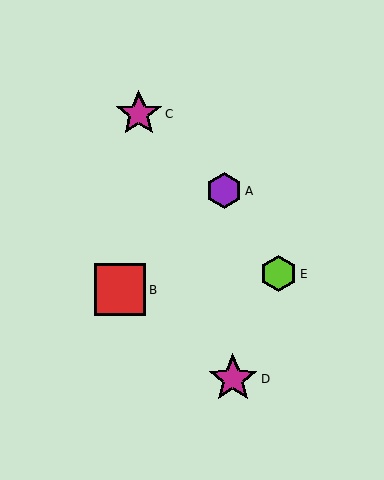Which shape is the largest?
The red square (labeled B) is the largest.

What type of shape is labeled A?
Shape A is a purple hexagon.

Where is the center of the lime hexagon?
The center of the lime hexagon is at (279, 274).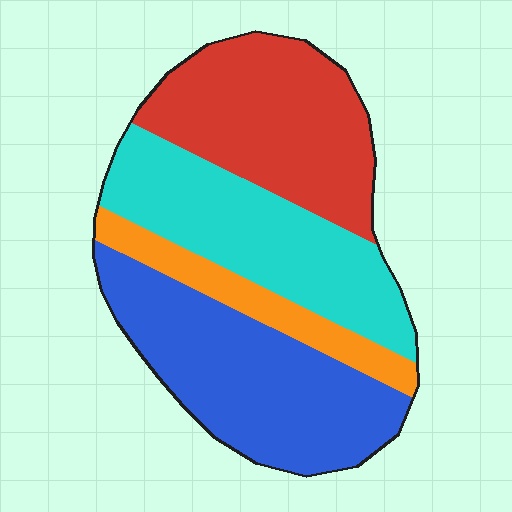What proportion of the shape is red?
Red covers about 30% of the shape.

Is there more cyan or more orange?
Cyan.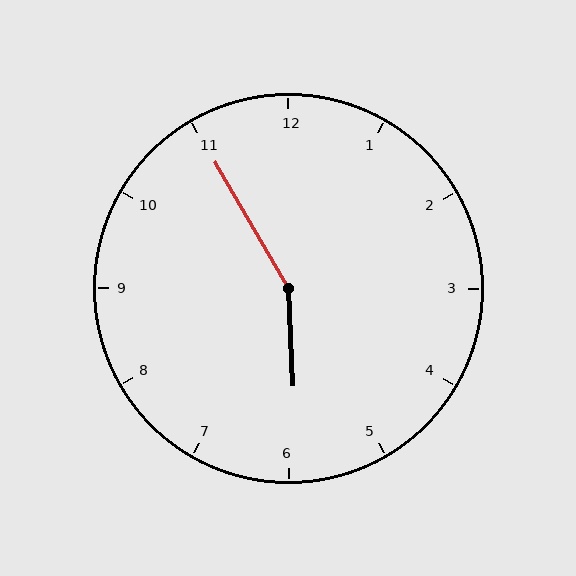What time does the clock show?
5:55.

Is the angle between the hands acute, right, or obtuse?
It is obtuse.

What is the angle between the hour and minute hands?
Approximately 152 degrees.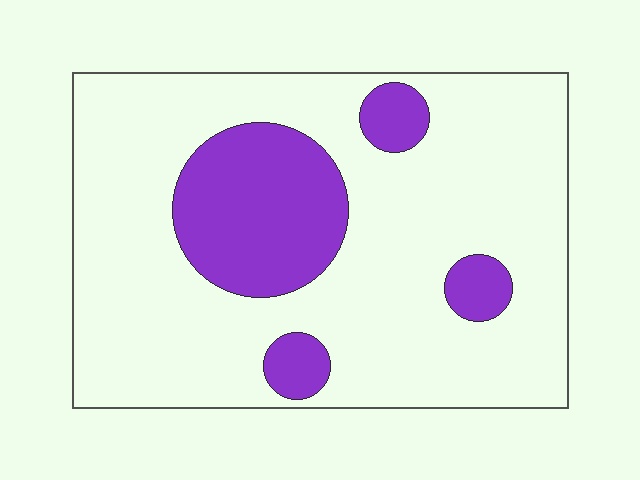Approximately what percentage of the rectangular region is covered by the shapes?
Approximately 20%.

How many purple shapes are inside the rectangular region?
4.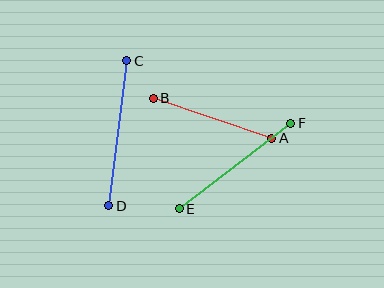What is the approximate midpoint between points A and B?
The midpoint is at approximately (212, 118) pixels.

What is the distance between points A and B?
The distance is approximately 125 pixels.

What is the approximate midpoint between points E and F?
The midpoint is at approximately (235, 166) pixels.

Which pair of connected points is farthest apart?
Points C and D are farthest apart.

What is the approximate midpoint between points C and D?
The midpoint is at approximately (118, 133) pixels.